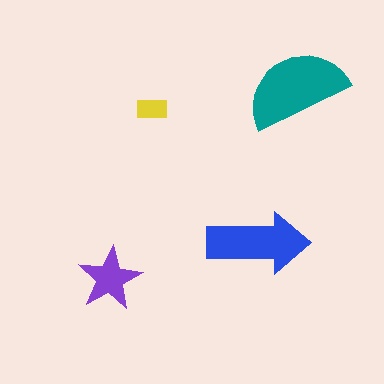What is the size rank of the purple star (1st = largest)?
3rd.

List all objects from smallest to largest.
The yellow rectangle, the purple star, the blue arrow, the teal semicircle.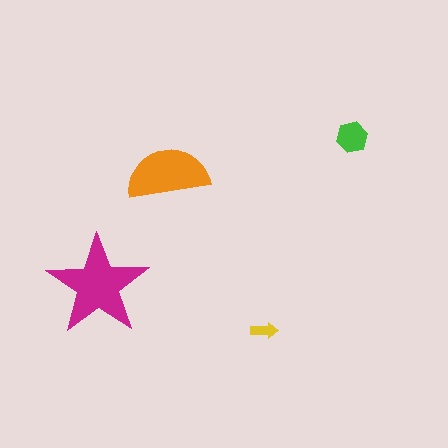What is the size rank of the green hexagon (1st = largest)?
3rd.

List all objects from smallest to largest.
The yellow arrow, the green hexagon, the orange semicircle, the magenta star.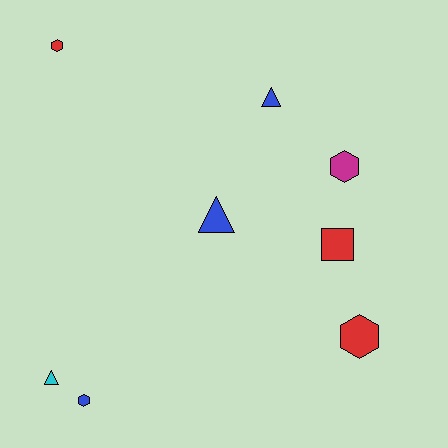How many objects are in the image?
There are 8 objects.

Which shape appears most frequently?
Hexagon, with 4 objects.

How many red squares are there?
There is 1 red square.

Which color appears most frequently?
Blue, with 3 objects.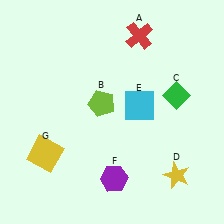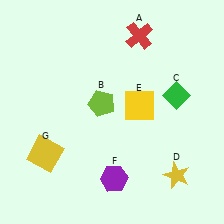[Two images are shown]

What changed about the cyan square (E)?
In Image 1, E is cyan. In Image 2, it changed to yellow.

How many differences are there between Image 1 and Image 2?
There is 1 difference between the two images.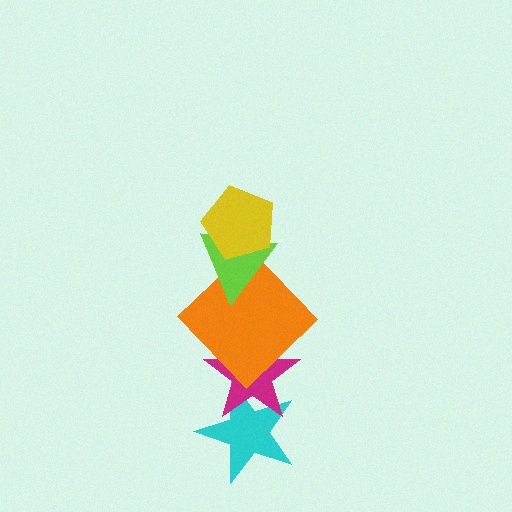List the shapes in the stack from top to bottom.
From top to bottom: the yellow pentagon, the lime triangle, the orange diamond, the magenta star, the cyan star.